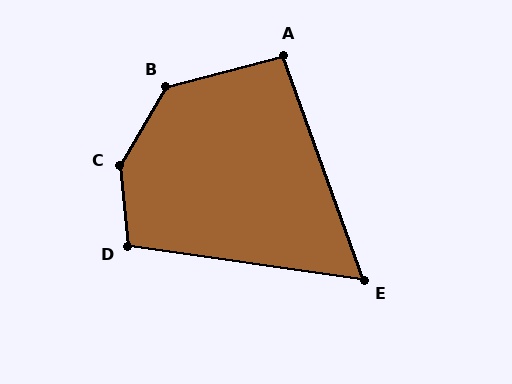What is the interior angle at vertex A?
Approximately 95 degrees (obtuse).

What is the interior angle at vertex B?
Approximately 135 degrees (obtuse).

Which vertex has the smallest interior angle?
E, at approximately 62 degrees.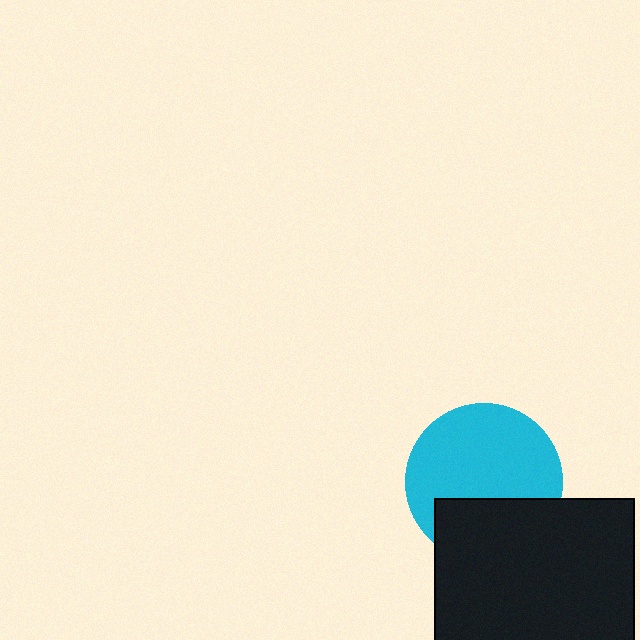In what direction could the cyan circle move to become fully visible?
The cyan circle could move up. That would shift it out from behind the black square entirely.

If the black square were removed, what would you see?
You would see the complete cyan circle.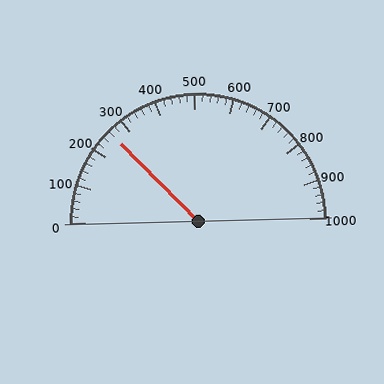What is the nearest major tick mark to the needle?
The nearest major tick mark is 300.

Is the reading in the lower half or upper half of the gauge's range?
The reading is in the lower half of the range (0 to 1000).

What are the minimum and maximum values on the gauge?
The gauge ranges from 0 to 1000.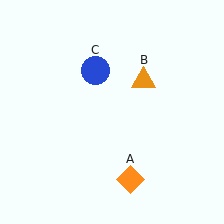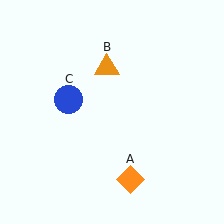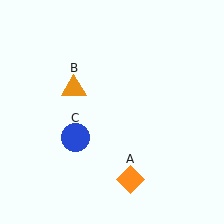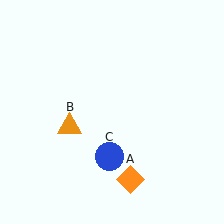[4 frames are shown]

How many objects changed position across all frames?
2 objects changed position: orange triangle (object B), blue circle (object C).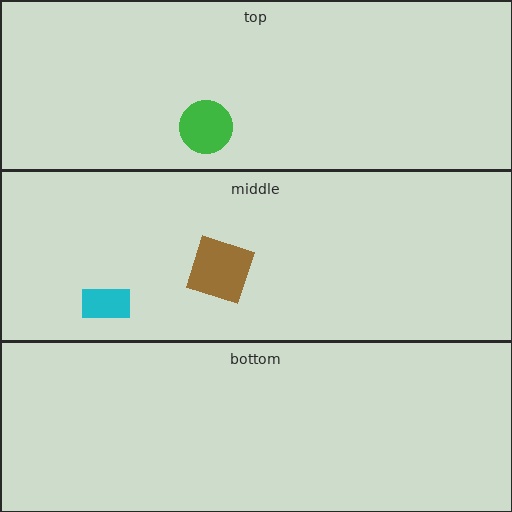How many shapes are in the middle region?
2.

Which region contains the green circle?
The top region.